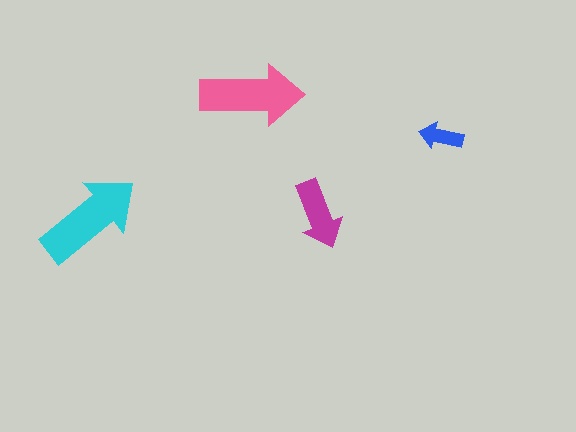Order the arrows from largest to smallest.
the cyan one, the pink one, the magenta one, the blue one.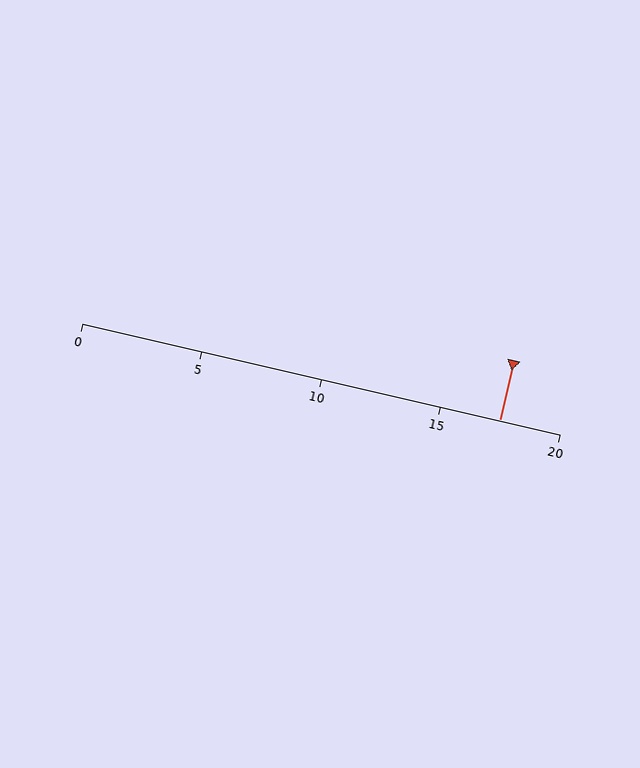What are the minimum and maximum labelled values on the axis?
The axis runs from 0 to 20.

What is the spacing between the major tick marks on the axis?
The major ticks are spaced 5 apart.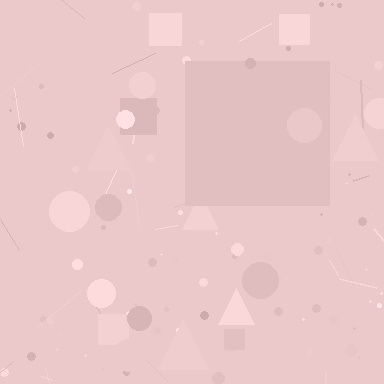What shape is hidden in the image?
A square is hidden in the image.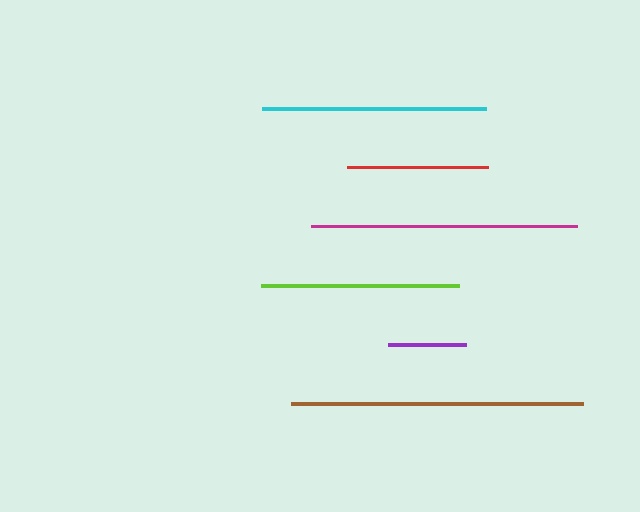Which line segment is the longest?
The brown line is the longest at approximately 292 pixels.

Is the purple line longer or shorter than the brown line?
The brown line is longer than the purple line.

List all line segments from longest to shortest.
From longest to shortest: brown, magenta, cyan, lime, red, purple.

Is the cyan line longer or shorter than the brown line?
The brown line is longer than the cyan line.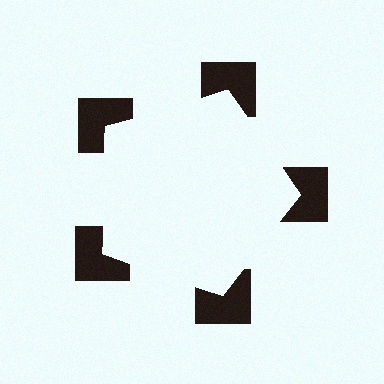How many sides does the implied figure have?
5 sides.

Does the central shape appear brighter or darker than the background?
It typically appears slightly brighter than the background, even though no actual brightness change is drawn.